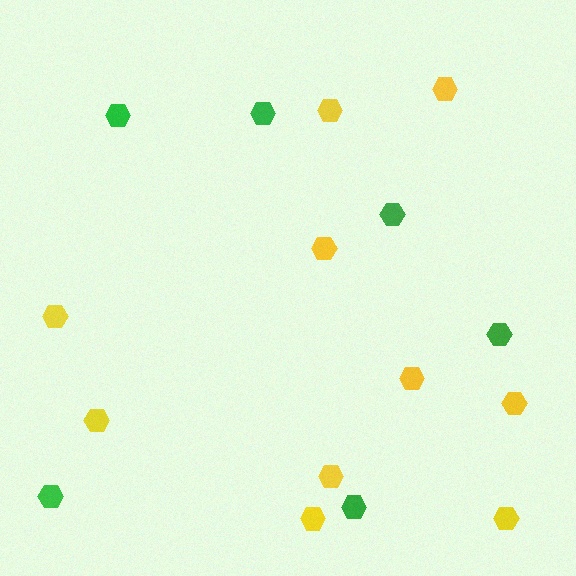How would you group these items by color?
There are 2 groups: one group of yellow hexagons (10) and one group of green hexagons (6).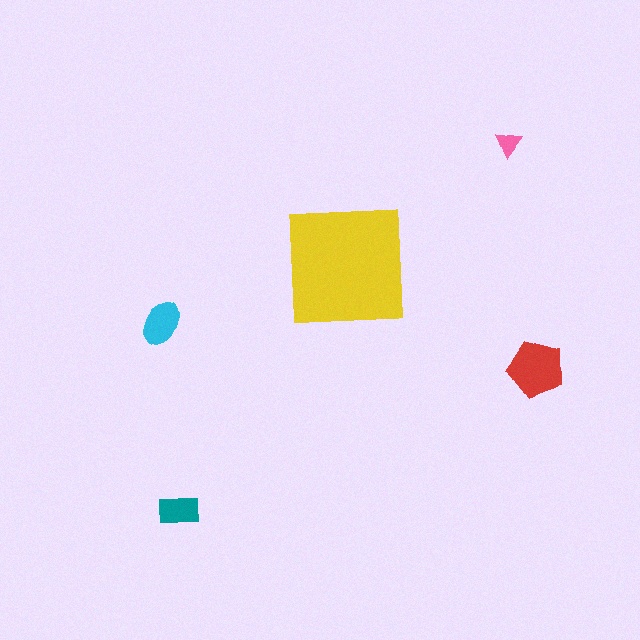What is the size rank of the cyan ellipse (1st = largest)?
3rd.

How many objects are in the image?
There are 5 objects in the image.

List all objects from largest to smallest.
The yellow square, the red pentagon, the cyan ellipse, the teal rectangle, the pink triangle.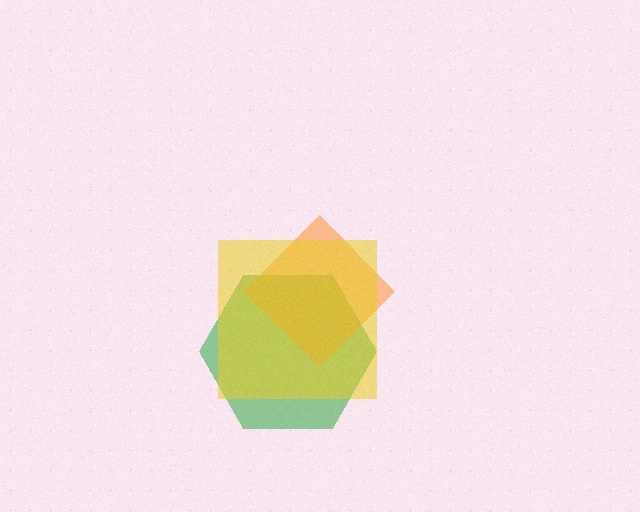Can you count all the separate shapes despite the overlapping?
Yes, there are 3 separate shapes.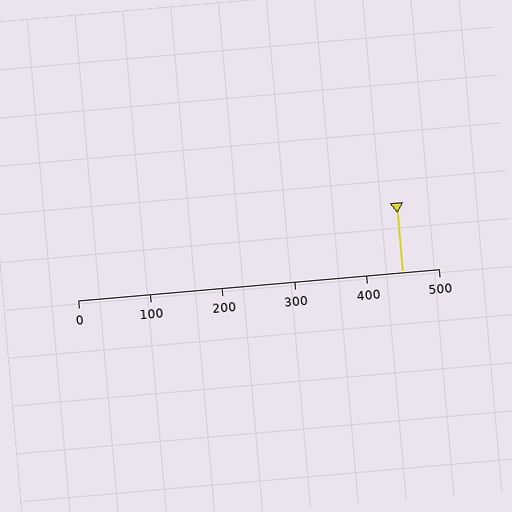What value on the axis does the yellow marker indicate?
The marker indicates approximately 450.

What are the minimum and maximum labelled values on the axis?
The axis runs from 0 to 500.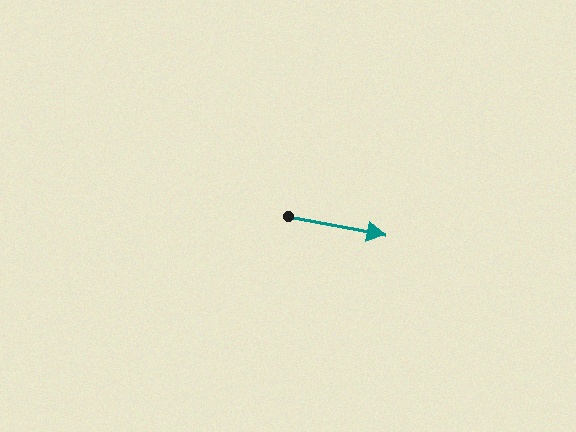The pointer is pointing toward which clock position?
Roughly 3 o'clock.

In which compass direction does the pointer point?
East.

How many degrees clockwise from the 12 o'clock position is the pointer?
Approximately 101 degrees.